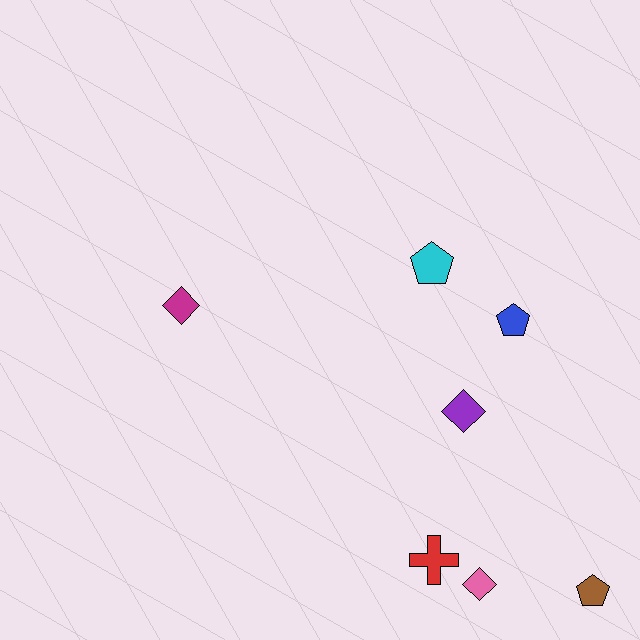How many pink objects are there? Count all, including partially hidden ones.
There is 1 pink object.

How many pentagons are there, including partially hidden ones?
There are 3 pentagons.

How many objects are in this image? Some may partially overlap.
There are 7 objects.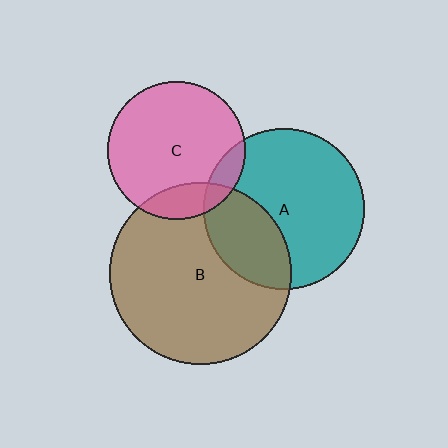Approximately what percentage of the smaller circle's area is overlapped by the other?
Approximately 30%.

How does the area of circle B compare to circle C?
Approximately 1.7 times.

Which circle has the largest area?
Circle B (brown).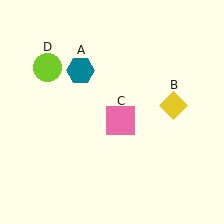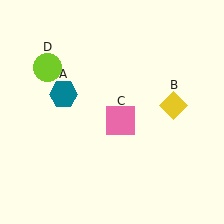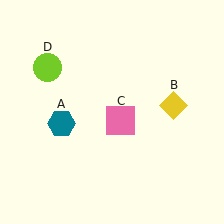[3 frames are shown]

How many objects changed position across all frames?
1 object changed position: teal hexagon (object A).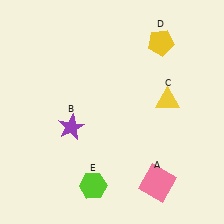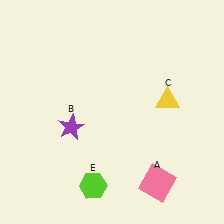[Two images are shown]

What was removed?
The yellow pentagon (D) was removed in Image 2.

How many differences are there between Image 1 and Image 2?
There is 1 difference between the two images.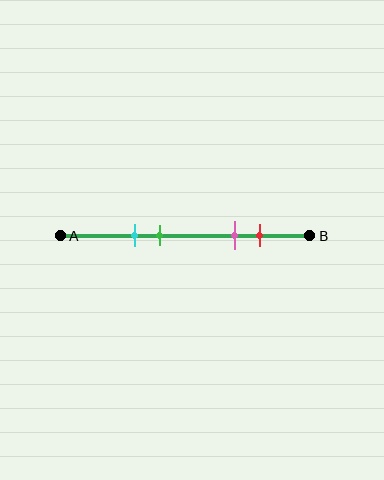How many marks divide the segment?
There are 4 marks dividing the segment.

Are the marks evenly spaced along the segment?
No, the marks are not evenly spaced.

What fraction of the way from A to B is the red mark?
The red mark is approximately 80% (0.8) of the way from A to B.